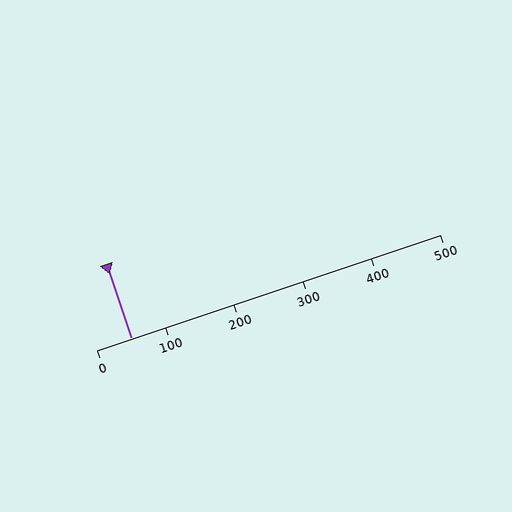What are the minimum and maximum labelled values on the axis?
The axis runs from 0 to 500.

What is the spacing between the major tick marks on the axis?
The major ticks are spaced 100 apart.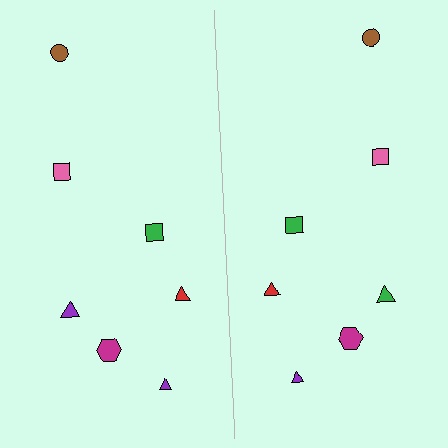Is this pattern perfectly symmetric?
No, the pattern is not perfectly symmetric. The green triangle on the right side breaks the symmetry — its mirror counterpart is purple.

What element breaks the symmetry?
The green triangle on the right side breaks the symmetry — its mirror counterpart is purple.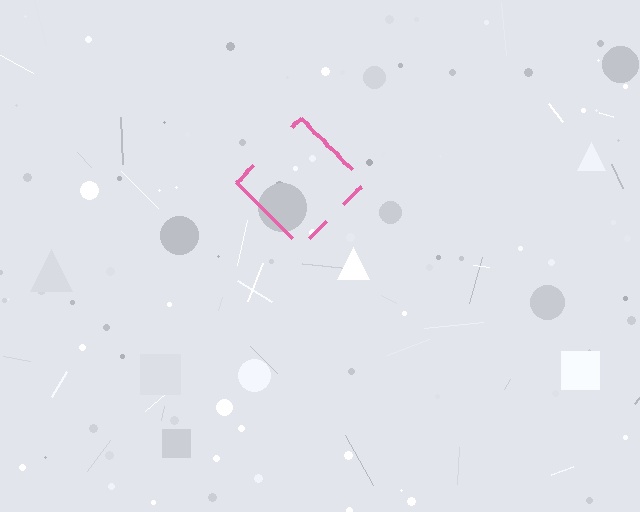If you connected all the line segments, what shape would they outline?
They would outline a diamond.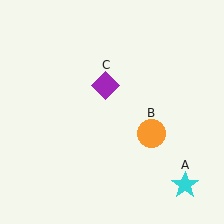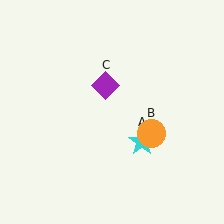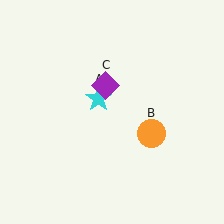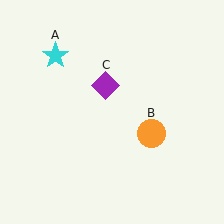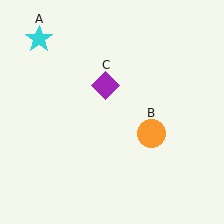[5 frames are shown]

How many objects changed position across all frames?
1 object changed position: cyan star (object A).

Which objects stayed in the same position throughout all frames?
Orange circle (object B) and purple diamond (object C) remained stationary.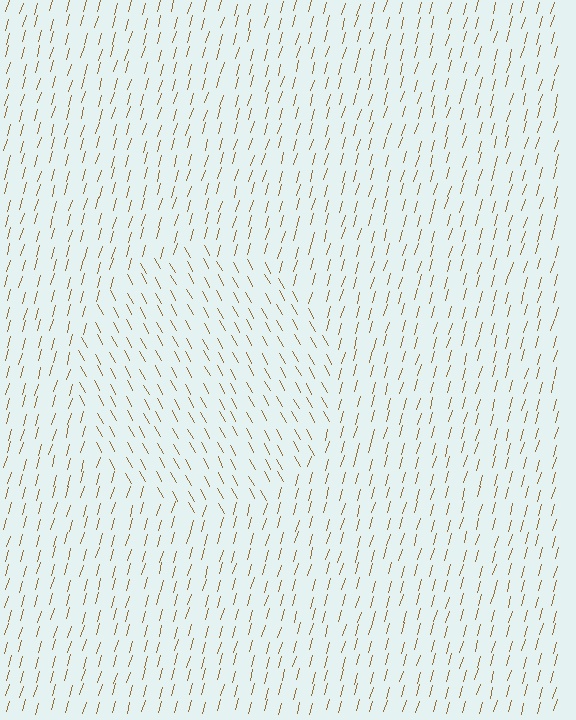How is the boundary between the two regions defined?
The boundary is defined purely by a change in line orientation (approximately 45 degrees difference). All lines are the same color and thickness.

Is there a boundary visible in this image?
Yes, there is a texture boundary formed by a change in line orientation.